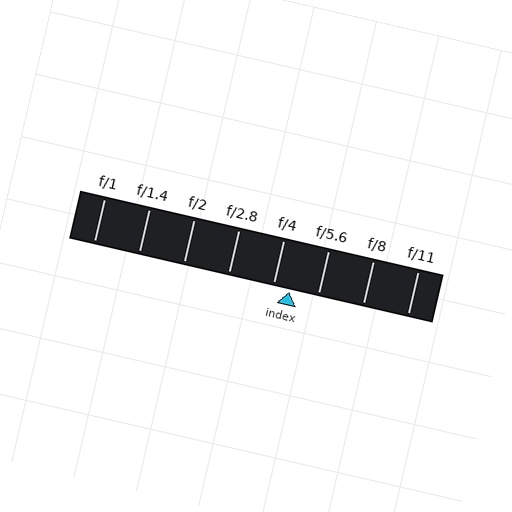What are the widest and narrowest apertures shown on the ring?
The widest aperture shown is f/1 and the narrowest is f/11.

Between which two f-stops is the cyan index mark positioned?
The index mark is between f/4 and f/5.6.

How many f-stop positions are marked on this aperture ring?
There are 8 f-stop positions marked.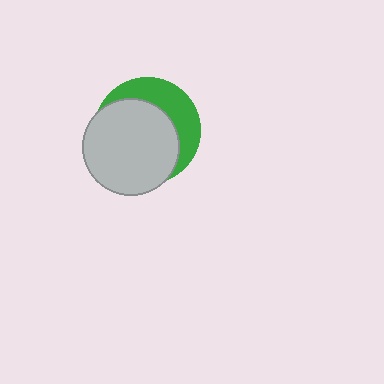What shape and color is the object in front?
The object in front is a light gray circle.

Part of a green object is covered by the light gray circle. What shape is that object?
It is a circle.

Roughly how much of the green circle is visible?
A small part of it is visible (roughly 35%).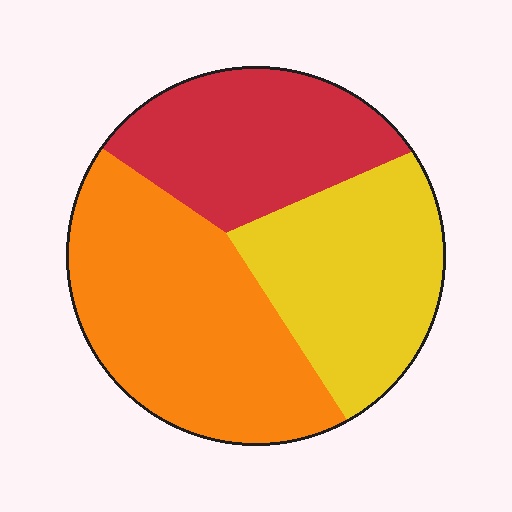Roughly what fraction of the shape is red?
Red takes up about one quarter (1/4) of the shape.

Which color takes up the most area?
Orange, at roughly 40%.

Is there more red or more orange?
Orange.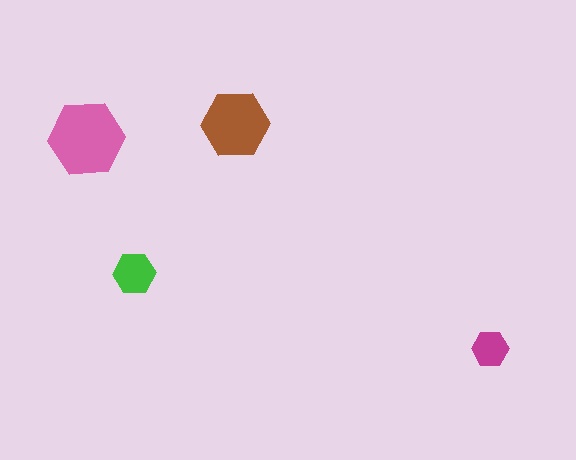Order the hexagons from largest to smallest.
the pink one, the brown one, the green one, the magenta one.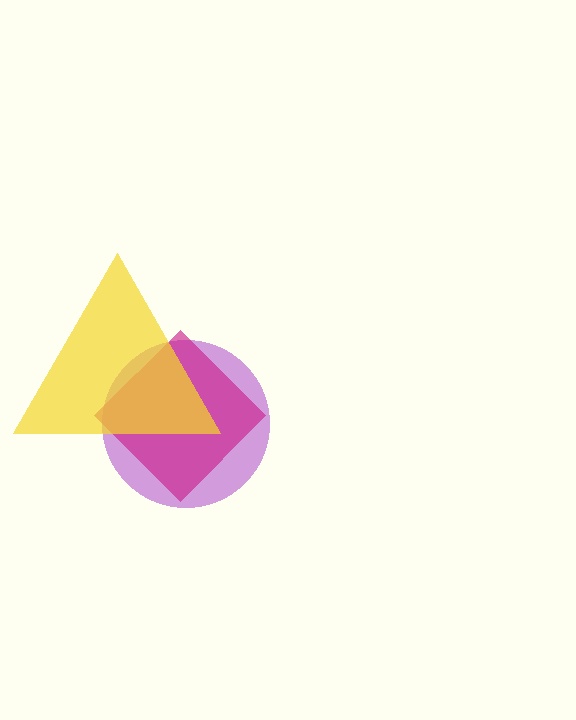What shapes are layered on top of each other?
The layered shapes are: a purple circle, a magenta diamond, a yellow triangle.